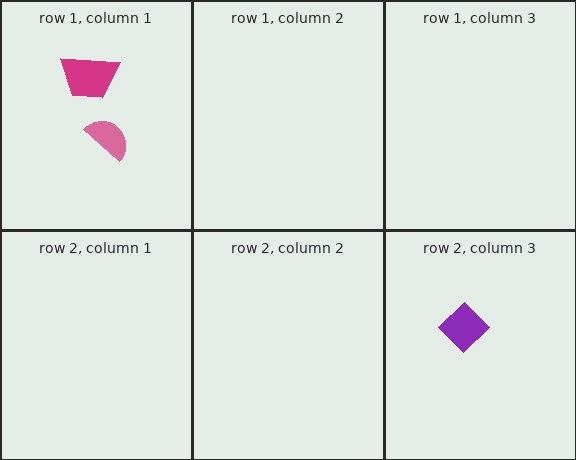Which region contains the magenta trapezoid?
The row 1, column 1 region.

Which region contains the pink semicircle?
The row 1, column 1 region.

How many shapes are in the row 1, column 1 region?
2.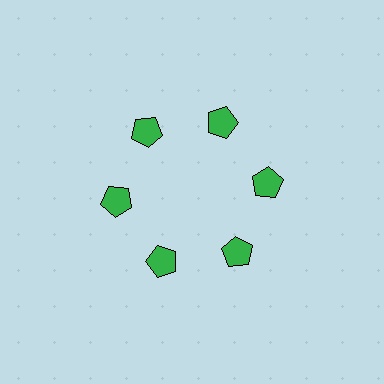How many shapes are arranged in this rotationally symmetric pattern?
There are 6 shapes, arranged in 6 groups of 1.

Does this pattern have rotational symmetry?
Yes, this pattern has 6-fold rotational symmetry. It looks the same after rotating 60 degrees around the center.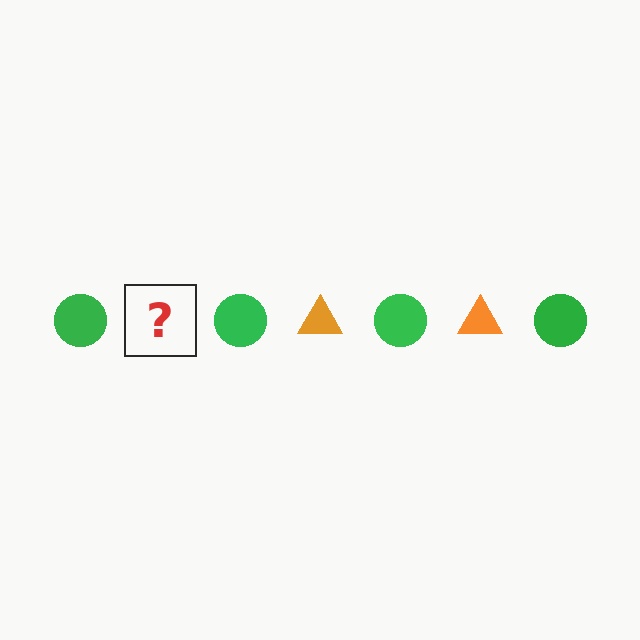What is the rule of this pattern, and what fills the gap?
The rule is that the pattern alternates between green circle and orange triangle. The gap should be filled with an orange triangle.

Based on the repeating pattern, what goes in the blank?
The blank should be an orange triangle.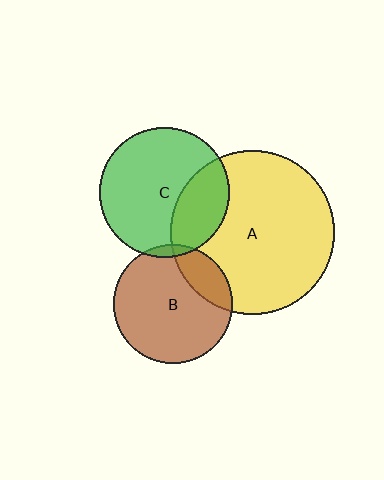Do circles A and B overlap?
Yes.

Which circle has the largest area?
Circle A (yellow).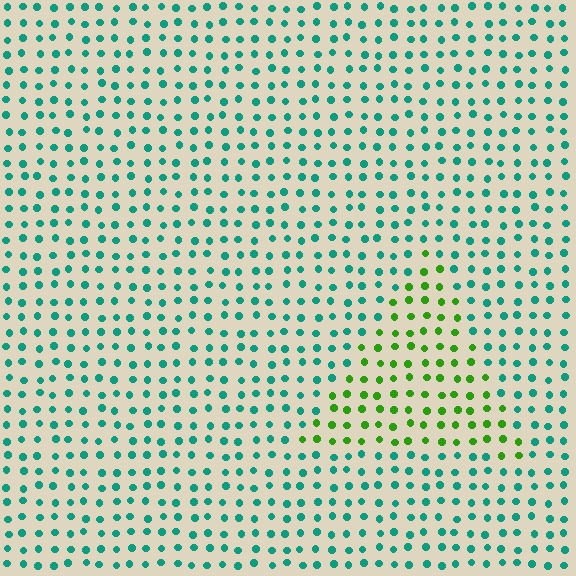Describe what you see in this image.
The image is filled with small teal elements in a uniform arrangement. A triangle-shaped region is visible where the elements are tinted to a slightly different hue, forming a subtle color boundary.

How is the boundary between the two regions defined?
The boundary is defined purely by a slight shift in hue (about 58 degrees). Spacing, size, and orientation are identical on both sides.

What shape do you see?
I see a triangle.